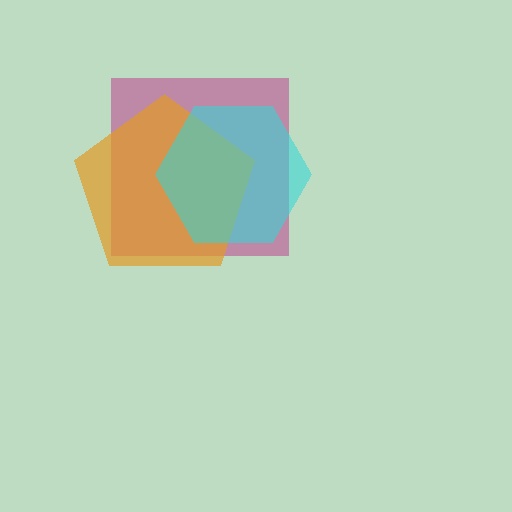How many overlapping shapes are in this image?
There are 3 overlapping shapes in the image.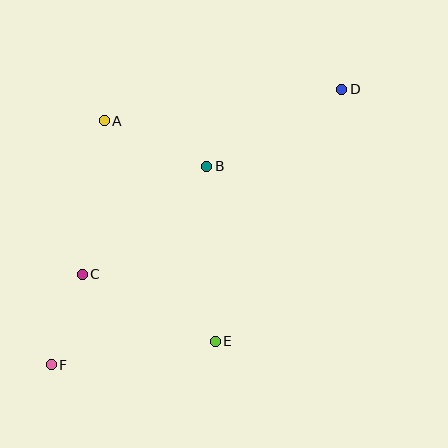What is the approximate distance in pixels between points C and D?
The distance between C and D is approximately 319 pixels.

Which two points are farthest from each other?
Points D and F are farthest from each other.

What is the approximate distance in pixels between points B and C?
The distance between B and C is approximately 165 pixels.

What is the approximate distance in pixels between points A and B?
The distance between A and B is approximately 112 pixels.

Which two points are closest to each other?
Points C and F are closest to each other.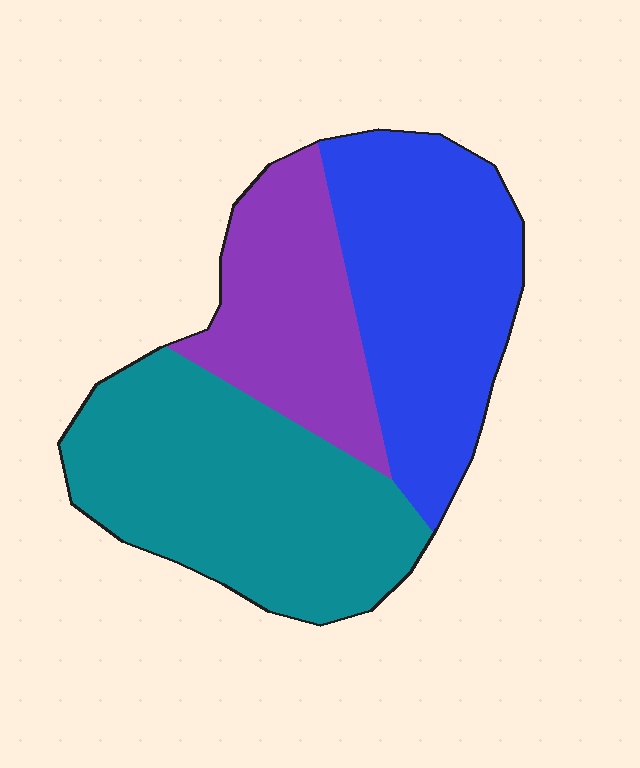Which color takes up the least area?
Purple, at roughly 25%.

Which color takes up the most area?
Teal, at roughly 40%.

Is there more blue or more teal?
Teal.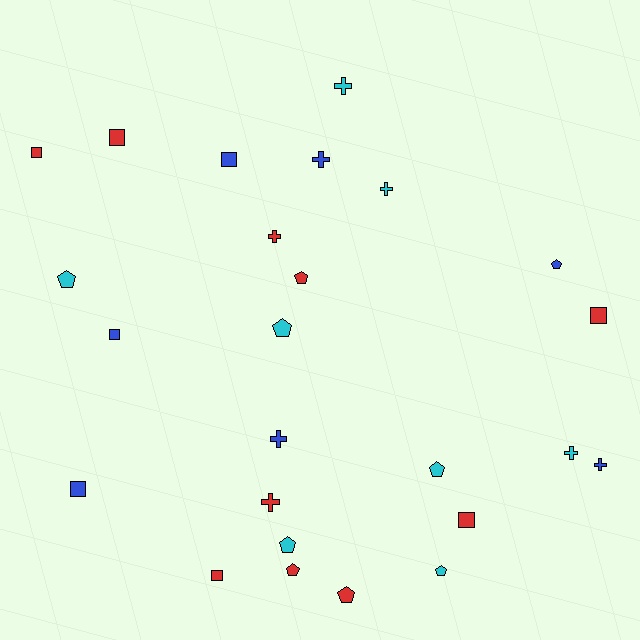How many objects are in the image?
There are 25 objects.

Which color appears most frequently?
Red, with 10 objects.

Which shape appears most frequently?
Pentagon, with 9 objects.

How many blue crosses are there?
There are 3 blue crosses.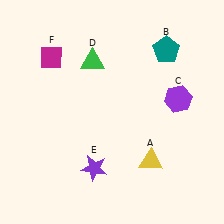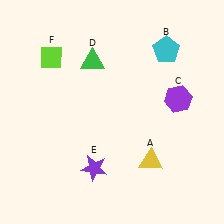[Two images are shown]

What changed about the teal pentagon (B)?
In Image 1, B is teal. In Image 2, it changed to cyan.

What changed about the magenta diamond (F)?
In Image 1, F is magenta. In Image 2, it changed to lime.